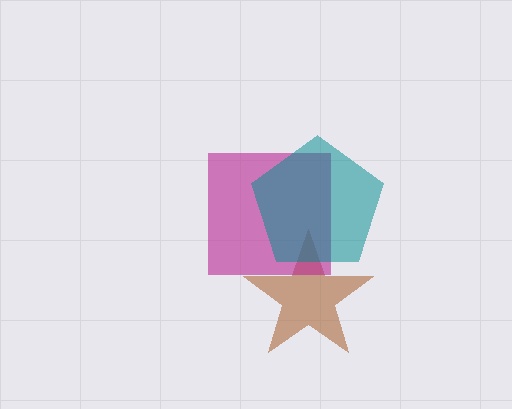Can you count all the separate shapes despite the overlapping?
Yes, there are 3 separate shapes.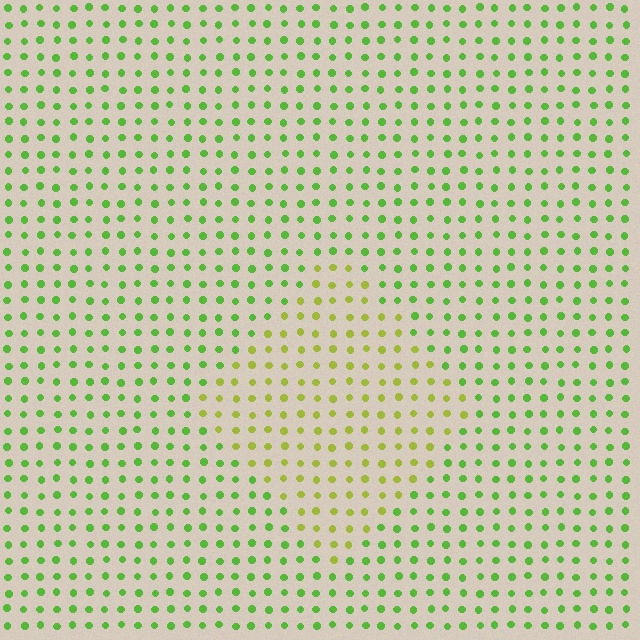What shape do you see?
I see a diamond.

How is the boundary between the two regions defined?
The boundary is defined purely by a slight shift in hue (about 34 degrees). Spacing, size, and orientation are identical on both sides.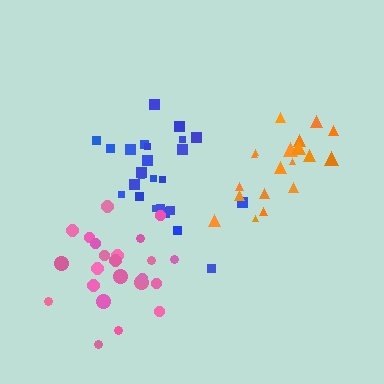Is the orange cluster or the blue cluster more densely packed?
Blue.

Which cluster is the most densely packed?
Pink.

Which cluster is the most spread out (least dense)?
Orange.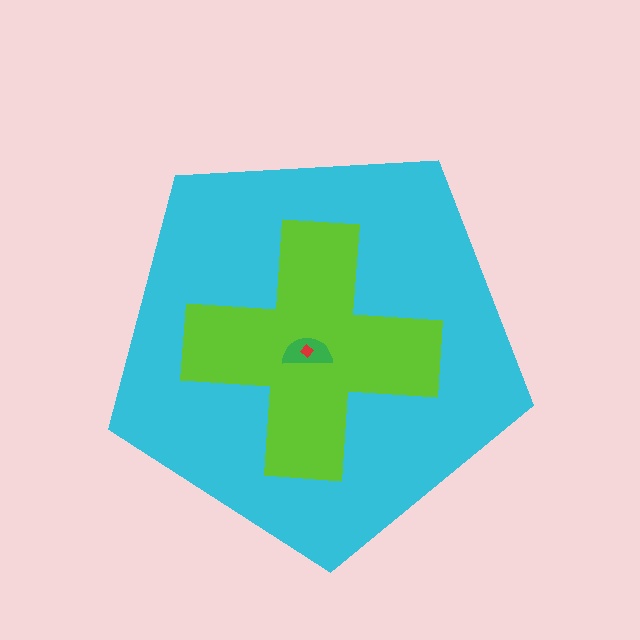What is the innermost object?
The red diamond.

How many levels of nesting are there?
4.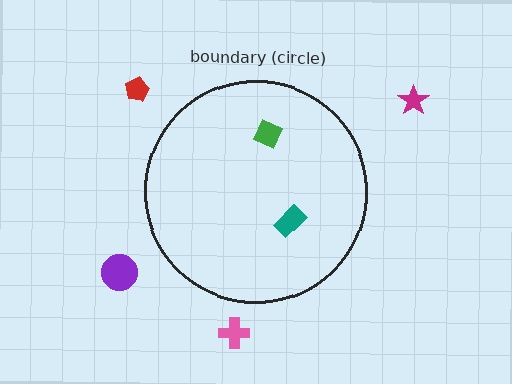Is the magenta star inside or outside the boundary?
Outside.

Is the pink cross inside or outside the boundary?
Outside.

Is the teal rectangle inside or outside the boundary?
Inside.